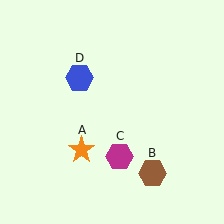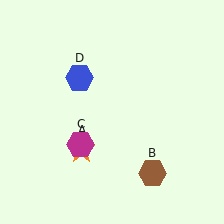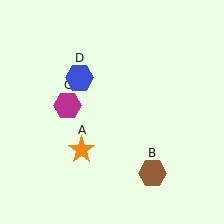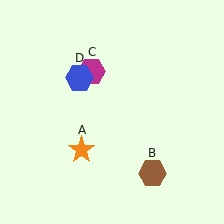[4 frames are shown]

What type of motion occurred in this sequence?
The magenta hexagon (object C) rotated clockwise around the center of the scene.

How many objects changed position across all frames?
1 object changed position: magenta hexagon (object C).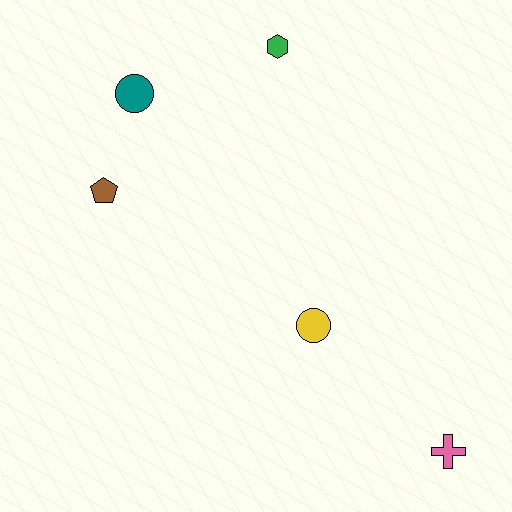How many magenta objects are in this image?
There are no magenta objects.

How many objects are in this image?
There are 5 objects.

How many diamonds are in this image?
There are no diamonds.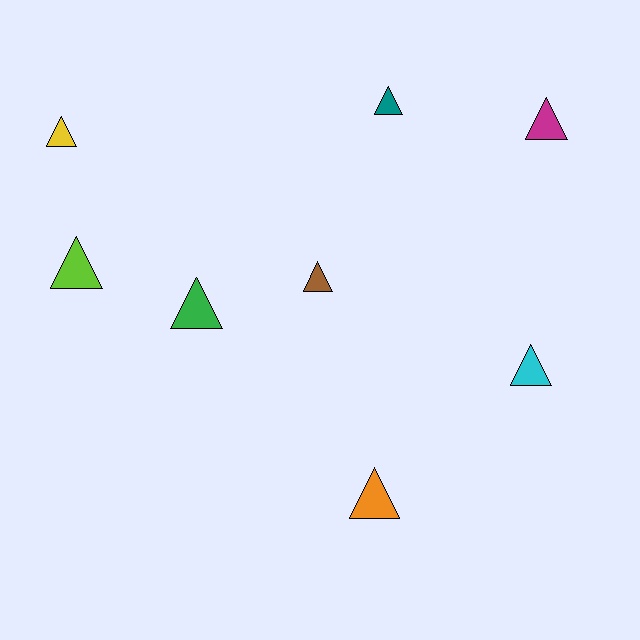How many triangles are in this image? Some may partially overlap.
There are 8 triangles.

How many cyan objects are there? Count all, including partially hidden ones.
There is 1 cyan object.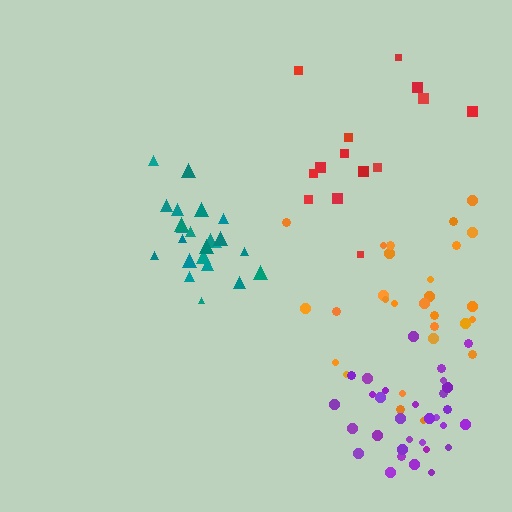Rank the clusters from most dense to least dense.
teal, purple, red, orange.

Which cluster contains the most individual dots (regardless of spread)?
Purple (31).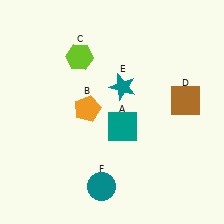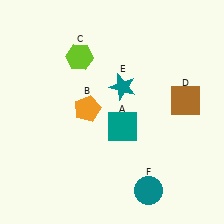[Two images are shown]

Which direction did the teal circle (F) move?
The teal circle (F) moved right.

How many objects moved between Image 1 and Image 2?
1 object moved between the two images.